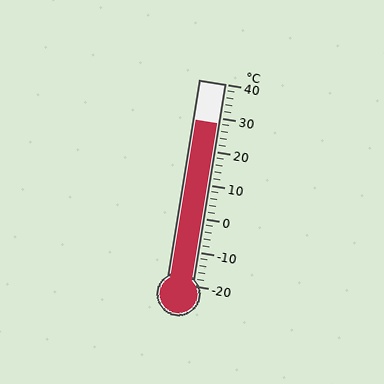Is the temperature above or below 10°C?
The temperature is above 10°C.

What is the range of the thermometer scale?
The thermometer scale ranges from -20°C to 40°C.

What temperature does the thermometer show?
The thermometer shows approximately 28°C.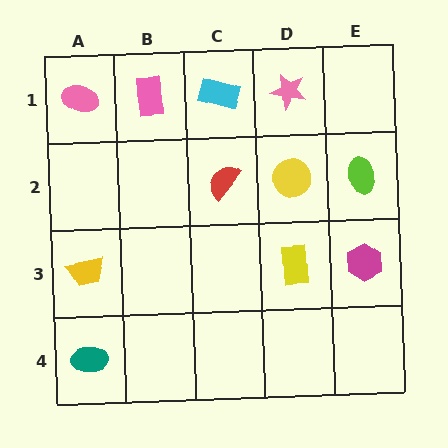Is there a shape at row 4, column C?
No, that cell is empty.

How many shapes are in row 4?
1 shape.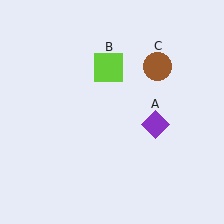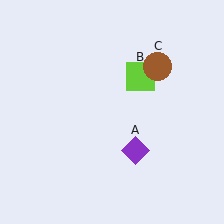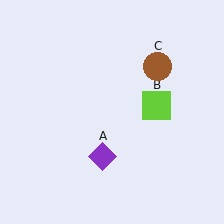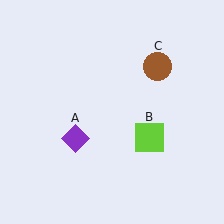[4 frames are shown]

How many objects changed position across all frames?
2 objects changed position: purple diamond (object A), lime square (object B).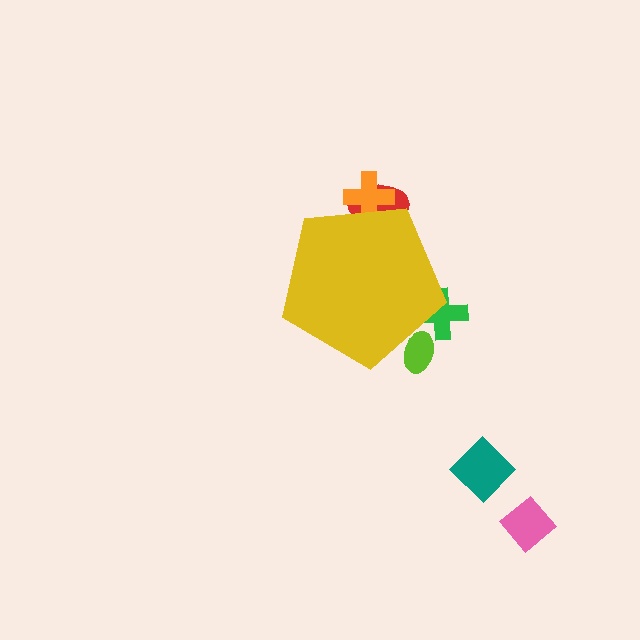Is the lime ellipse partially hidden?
Yes, the lime ellipse is partially hidden behind the yellow pentagon.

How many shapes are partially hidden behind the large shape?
4 shapes are partially hidden.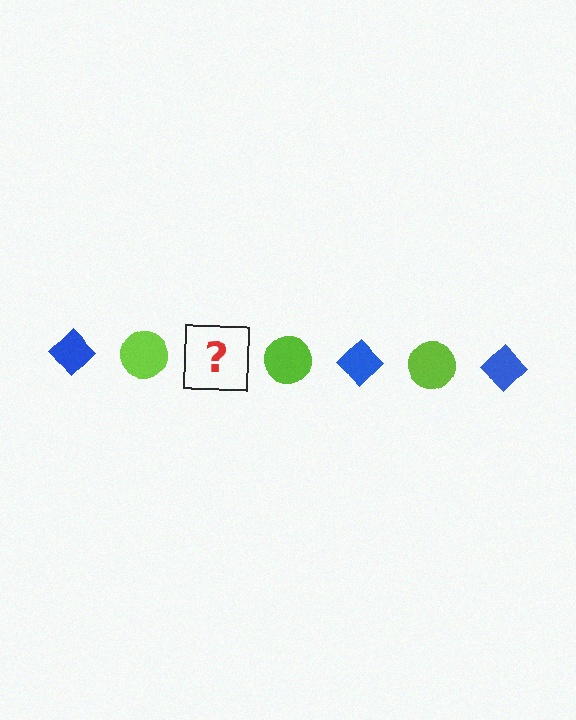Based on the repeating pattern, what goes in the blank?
The blank should be a blue diamond.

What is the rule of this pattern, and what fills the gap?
The rule is that the pattern alternates between blue diamond and lime circle. The gap should be filled with a blue diamond.